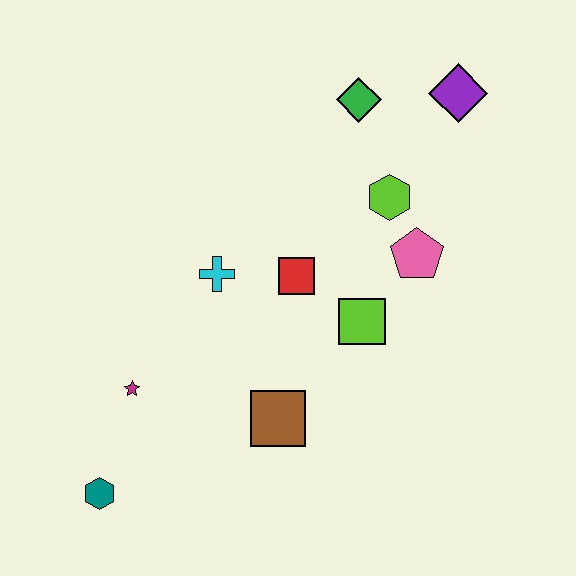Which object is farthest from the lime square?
The teal hexagon is farthest from the lime square.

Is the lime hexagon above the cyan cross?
Yes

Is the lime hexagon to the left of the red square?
No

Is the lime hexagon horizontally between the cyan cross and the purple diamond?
Yes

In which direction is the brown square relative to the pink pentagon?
The brown square is below the pink pentagon.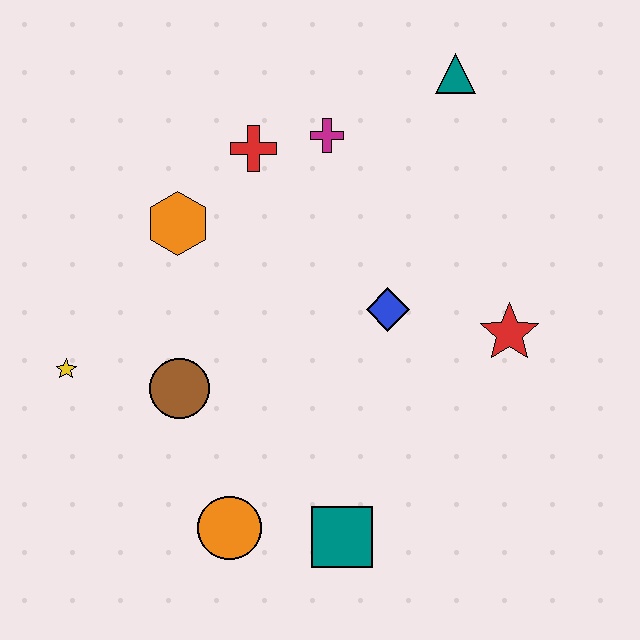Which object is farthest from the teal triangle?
The orange circle is farthest from the teal triangle.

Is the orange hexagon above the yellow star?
Yes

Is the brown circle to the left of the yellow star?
No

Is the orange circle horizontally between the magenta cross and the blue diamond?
No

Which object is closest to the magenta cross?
The red cross is closest to the magenta cross.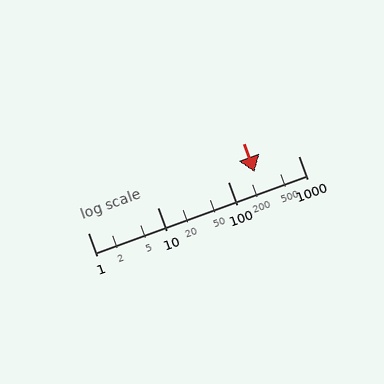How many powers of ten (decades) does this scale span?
The scale spans 3 decades, from 1 to 1000.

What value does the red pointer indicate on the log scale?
The pointer indicates approximately 240.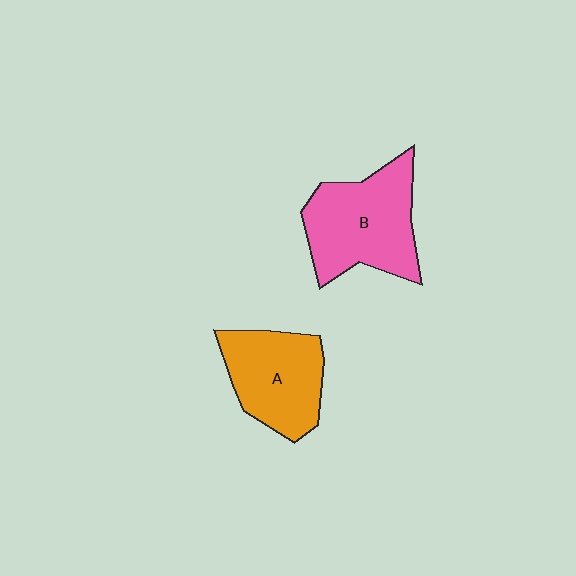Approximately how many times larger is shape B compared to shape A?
Approximately 1.2 times.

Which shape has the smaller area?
Shape A (orange).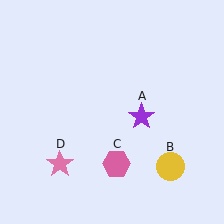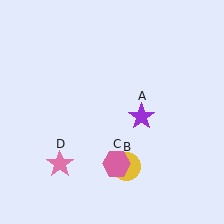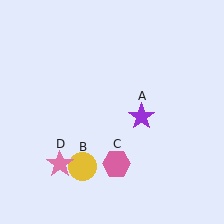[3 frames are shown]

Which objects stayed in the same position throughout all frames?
Purple star (object A) and pink hexagon (object C) and pink star (object D) remained stationary.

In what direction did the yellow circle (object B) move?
The yellow circle (object B) moved left.